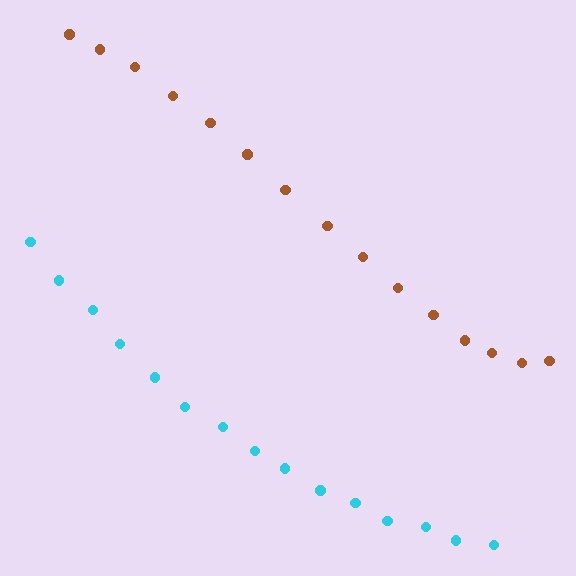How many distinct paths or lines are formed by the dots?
There are 2 distinct paths.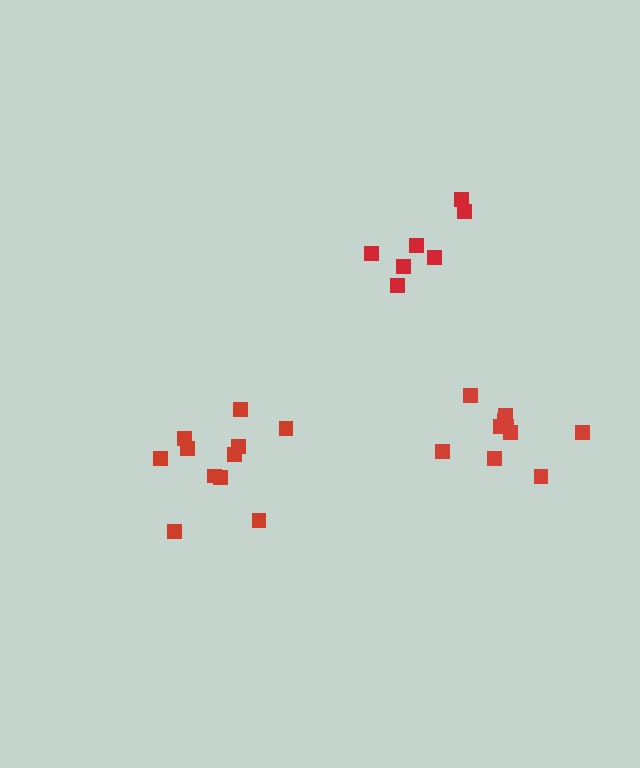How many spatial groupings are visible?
There are 3 spatial groupings.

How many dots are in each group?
Group 1: 11 dots, Group 2: 10 dots, Group 3: 7 dots (28 total).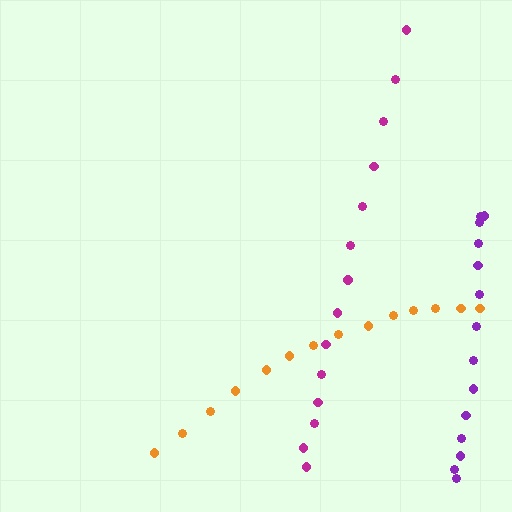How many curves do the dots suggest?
There are 3 distinct paths.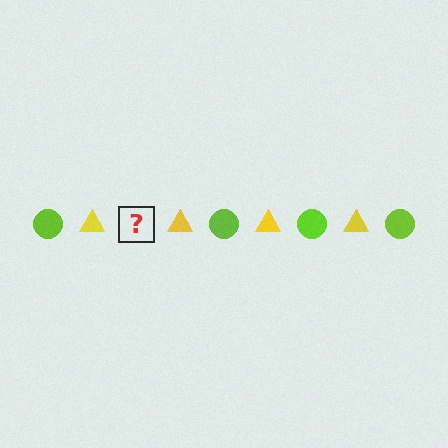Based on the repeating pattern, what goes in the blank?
The blank should be a lime circle.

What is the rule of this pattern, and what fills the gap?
The rule is that the pattern alternates between lime circle and yellow triangle. The gap should be filled with a lime circle.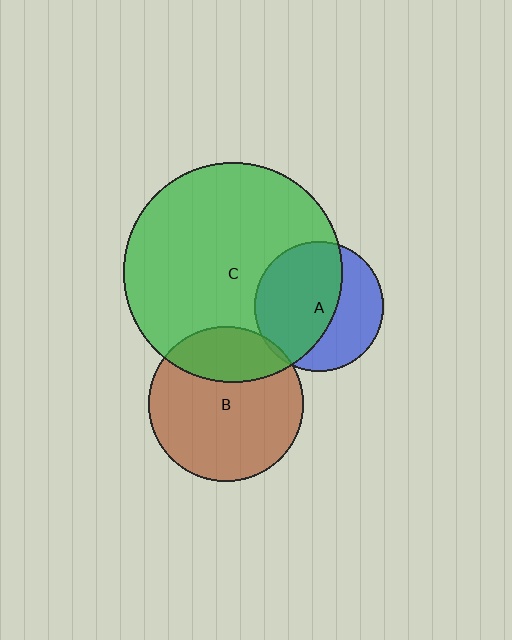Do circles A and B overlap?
Yes.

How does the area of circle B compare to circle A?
Approximately 1.4 times.